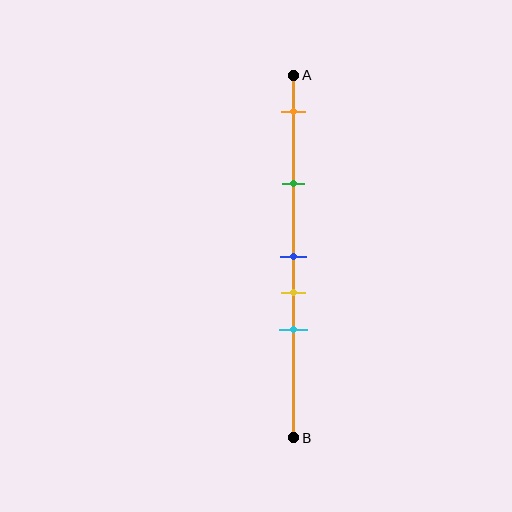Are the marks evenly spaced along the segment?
No, the marks are not evenly spaced.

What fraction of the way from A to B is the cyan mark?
The cyan mark is approximately 70% (0.7) of the way from A to B.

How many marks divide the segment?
There are 5 marks dividing the segment.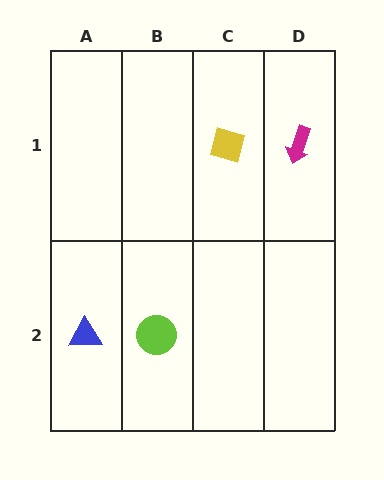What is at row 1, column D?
A magenta arrow.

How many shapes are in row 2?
2 shapes.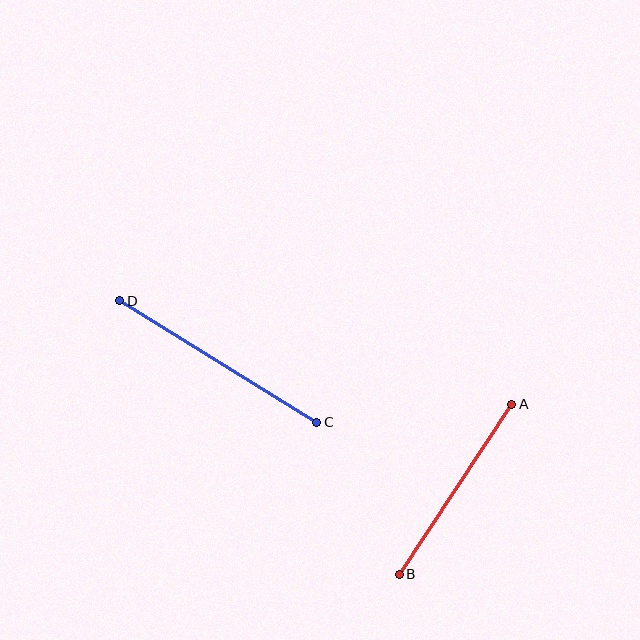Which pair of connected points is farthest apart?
Points C and D are farthest apart.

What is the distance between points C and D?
The distance is approximately 231 pixels.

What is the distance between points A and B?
The distance is approximately 204 pixels.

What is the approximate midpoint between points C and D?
The midpoint is at approximately (218, 361) pixels.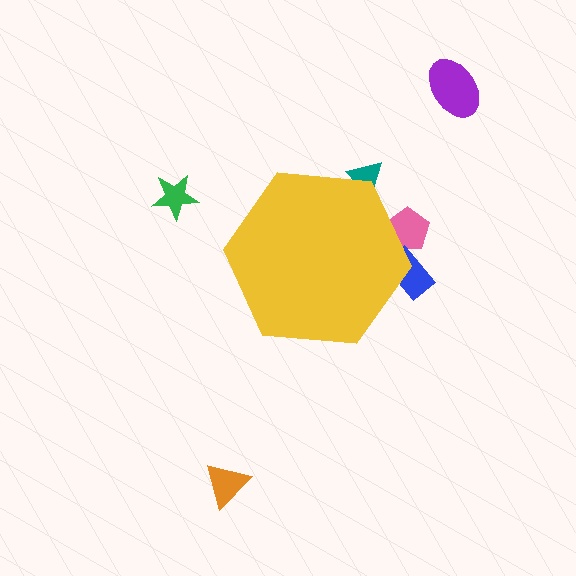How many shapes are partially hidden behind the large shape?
3 shapes are partially hidden.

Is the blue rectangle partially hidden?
Yes, the blue rectangle is partially hidden behind the yellow hexagon.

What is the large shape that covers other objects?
A yellow hexagon.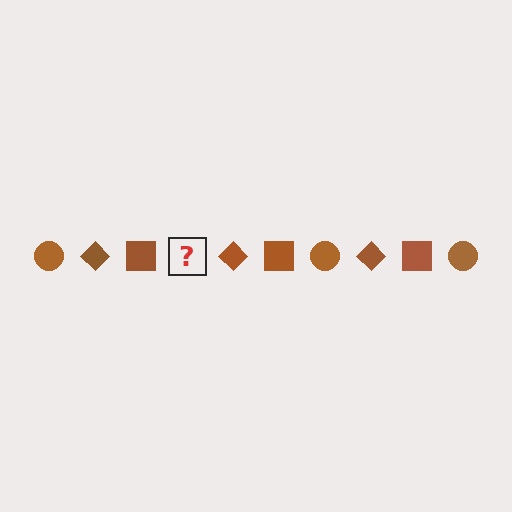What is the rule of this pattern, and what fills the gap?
The rule is that the pattern cycles through circle, diamond, square shapes in brown. The gap should be filled with a brown circle.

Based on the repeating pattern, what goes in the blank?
The blank should be a brown circle.